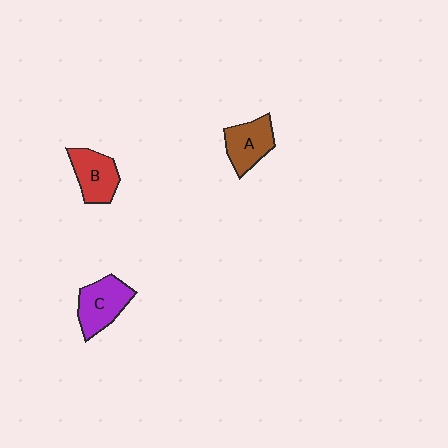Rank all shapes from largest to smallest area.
From largest to smallest: C (purple), B (red), A (brown).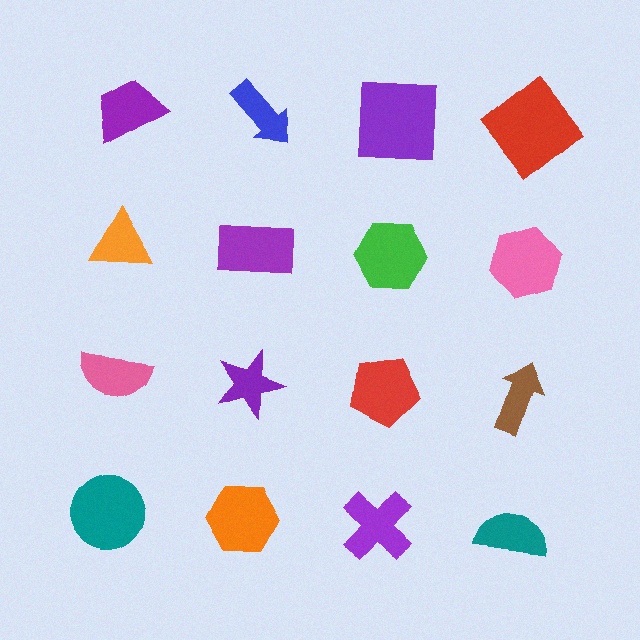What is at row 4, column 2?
An orange hexagon.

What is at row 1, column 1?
A purple trapezoid.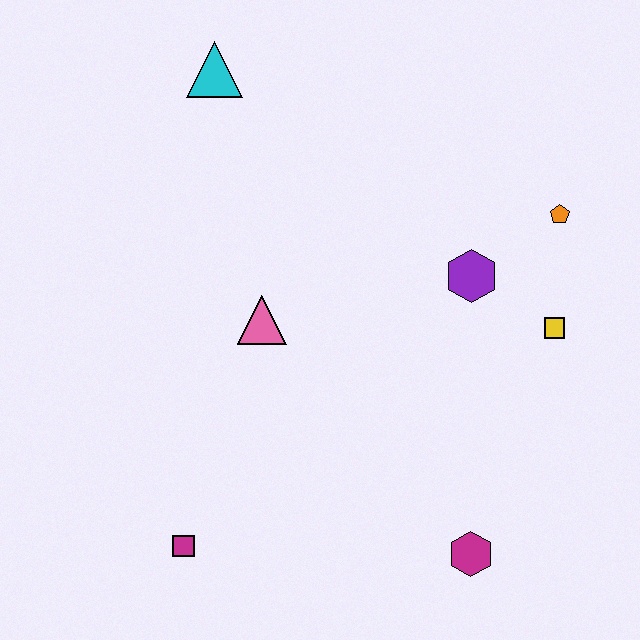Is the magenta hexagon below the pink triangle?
Yes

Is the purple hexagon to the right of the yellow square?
No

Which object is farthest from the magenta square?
The orange pentagon is farthest from the magenta square.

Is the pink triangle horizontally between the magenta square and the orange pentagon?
Yes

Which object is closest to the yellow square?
The purple hexagon is closest to the yellow square.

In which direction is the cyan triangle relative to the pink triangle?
The cyan triangle is above the pink triangle.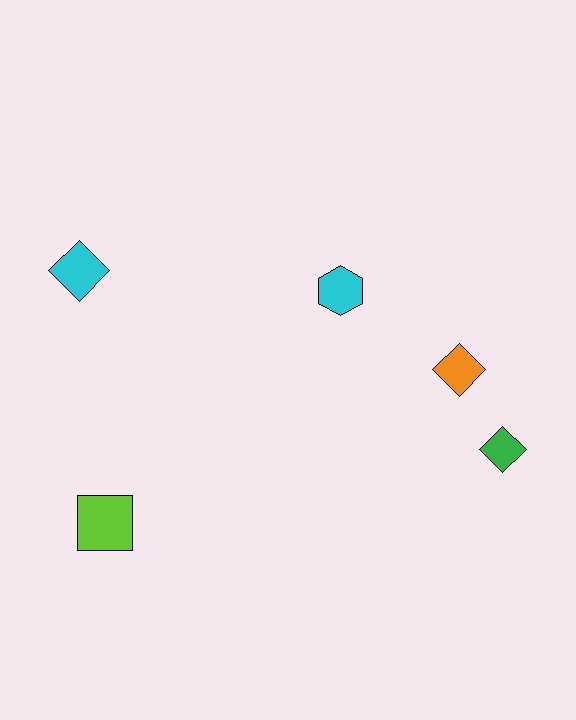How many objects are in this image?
There are 5 objects.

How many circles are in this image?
There are no circles.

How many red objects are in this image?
There are no red objects.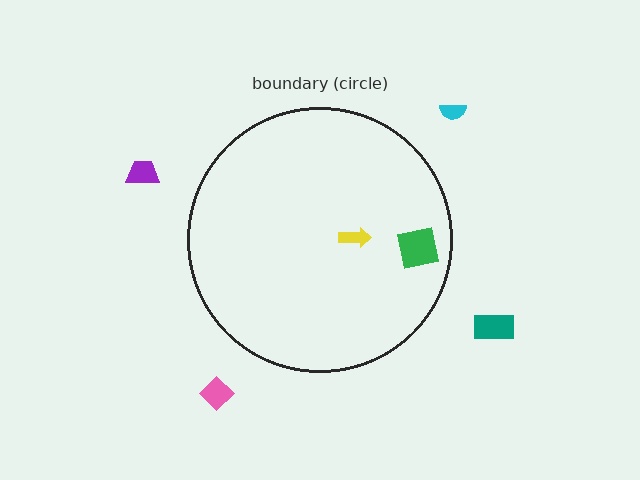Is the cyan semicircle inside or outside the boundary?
Outside.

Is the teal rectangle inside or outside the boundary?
Outside.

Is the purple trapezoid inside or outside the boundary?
Outside.